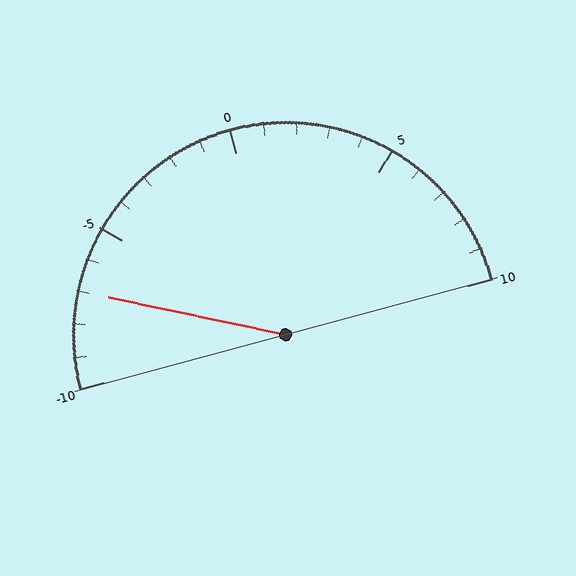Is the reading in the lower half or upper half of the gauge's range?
The reading is in the lower half of the range (-10 to 10).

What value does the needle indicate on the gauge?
The needle indicates approximately -7.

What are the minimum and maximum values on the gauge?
The gauge ranges from -10 to 10.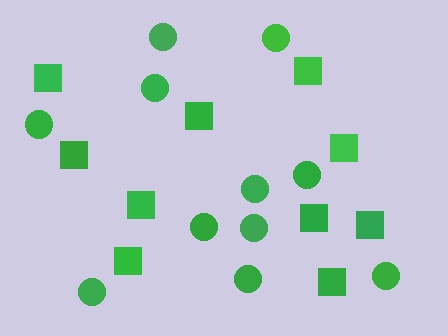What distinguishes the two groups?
There are 2 groups: one group of squares (10) and one group of circles (11).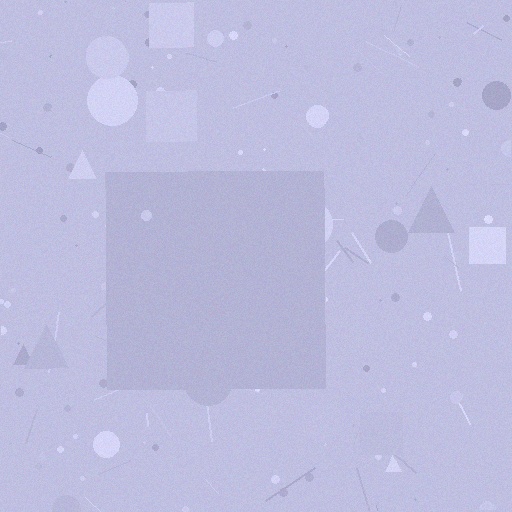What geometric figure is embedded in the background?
A square is embedded in the background.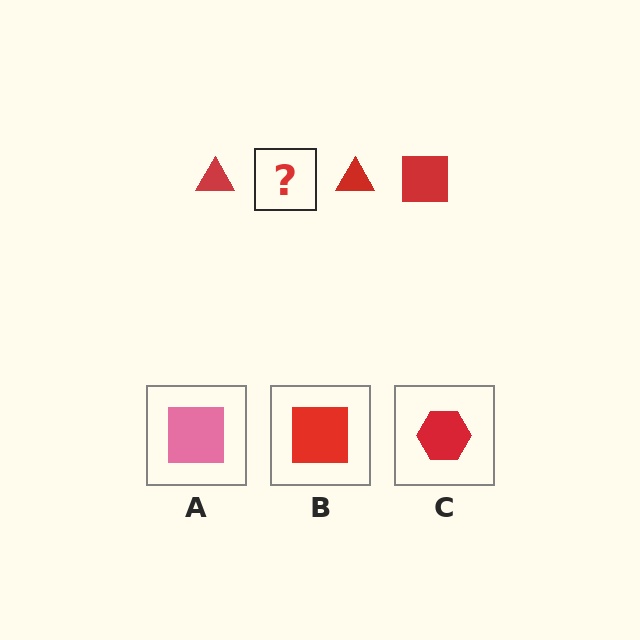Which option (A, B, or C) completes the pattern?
B.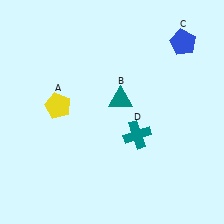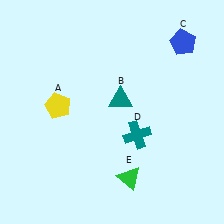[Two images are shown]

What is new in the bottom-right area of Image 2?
A green triangle (E) was added in the bottom-right area of Image 2.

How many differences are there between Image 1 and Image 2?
There is 1 difference between the two images.